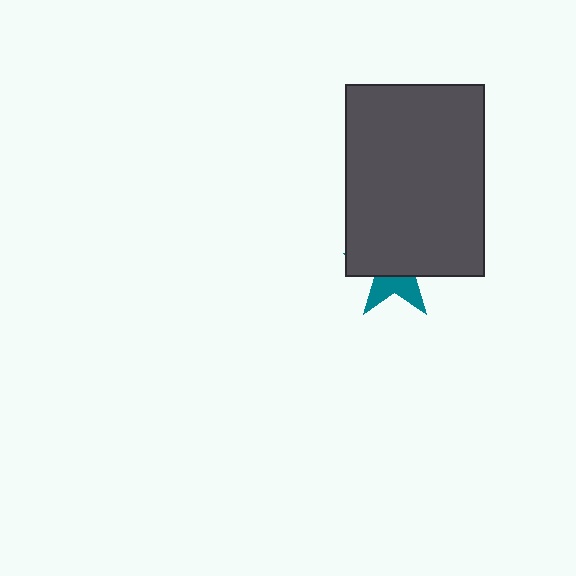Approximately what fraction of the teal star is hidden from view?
Roughly 64% of the teal star is hidden behind the dark gray rectangle.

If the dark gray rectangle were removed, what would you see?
You would see the complete teal star.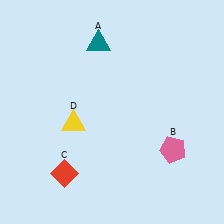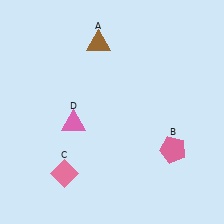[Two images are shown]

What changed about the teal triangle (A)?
In Image 1, A is teal. In Image 2, it changed to brown.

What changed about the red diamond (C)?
In Image 1, C is red. In Image 2, it changed to pink.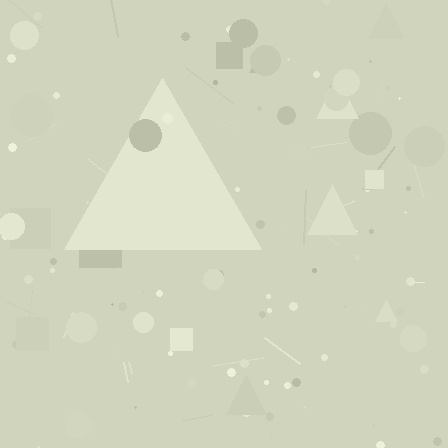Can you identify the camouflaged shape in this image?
The camouflaged shape is a triangle.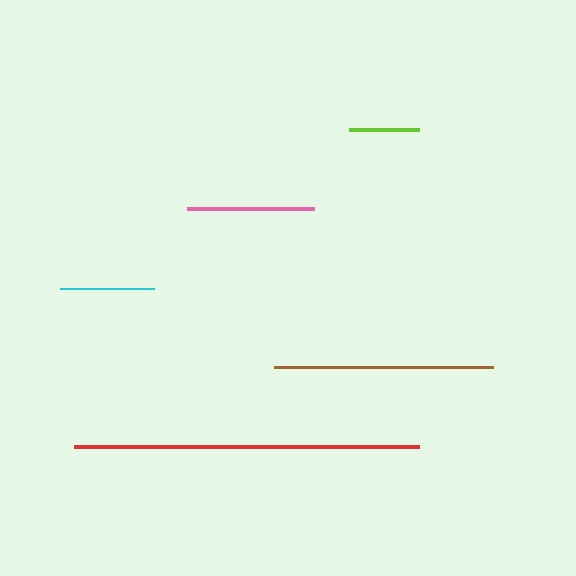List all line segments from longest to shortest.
From longest to shortest: red, brown, pink, cyan, lime.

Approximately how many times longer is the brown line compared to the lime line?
The brown line is approximately 3.1 times the length of the lime line.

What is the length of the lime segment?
The lime segment is approximately 71 pixels long.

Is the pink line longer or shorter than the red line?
The red line is longer than the pink line.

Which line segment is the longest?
The red line is the longest at approximately 344 pixels.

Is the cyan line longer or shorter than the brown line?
The brown line is longer than the cyan line.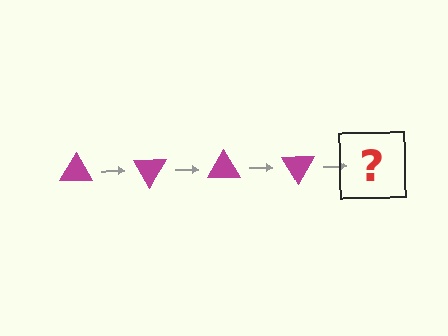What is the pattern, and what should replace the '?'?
The pattern is that the triangle rotates 60 degrees each step. The '?' should be a magenta triangle rotated 240 degrees.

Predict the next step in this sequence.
The next step is a magenta triangle rotated 240 degrees.